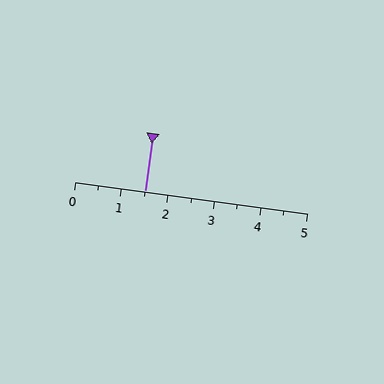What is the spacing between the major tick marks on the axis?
The major ticks are spaced 1 apart.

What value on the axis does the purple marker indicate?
The marker indicates approximately 1.5.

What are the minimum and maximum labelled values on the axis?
The axis runs from 0 to 5.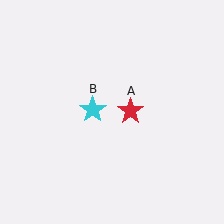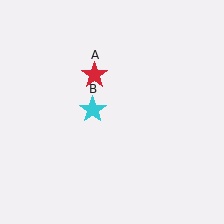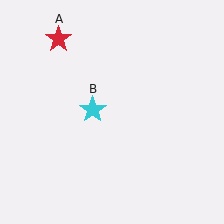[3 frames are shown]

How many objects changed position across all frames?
1 object changed position: red star (object A).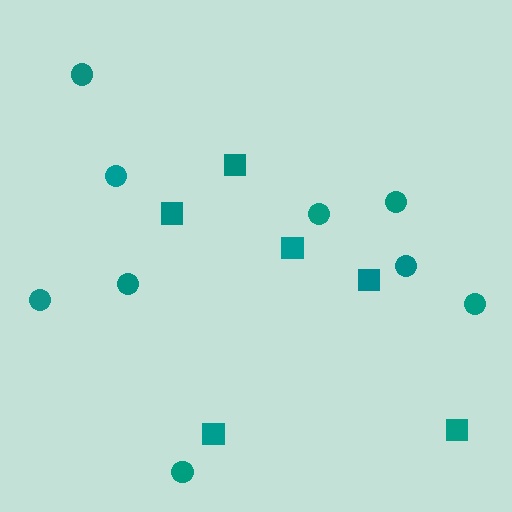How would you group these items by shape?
There are 2 groups: one group of circles (9) and one group of squares (6).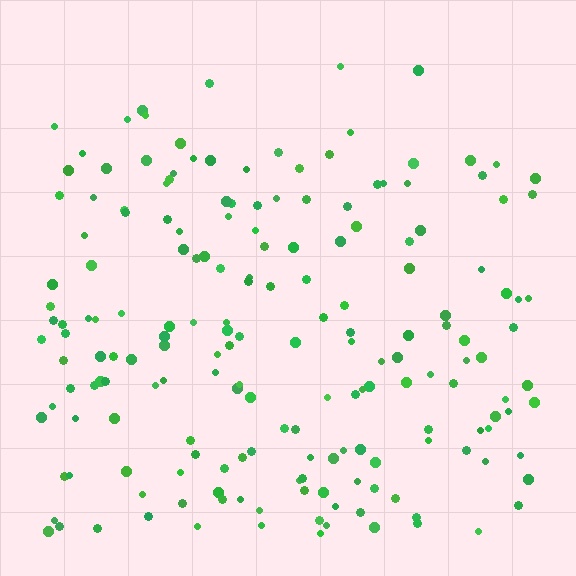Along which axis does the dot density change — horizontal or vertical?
Vertical.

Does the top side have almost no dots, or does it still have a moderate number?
Still a moderate number, just noticeably fewer than the bottom.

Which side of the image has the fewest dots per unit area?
The top.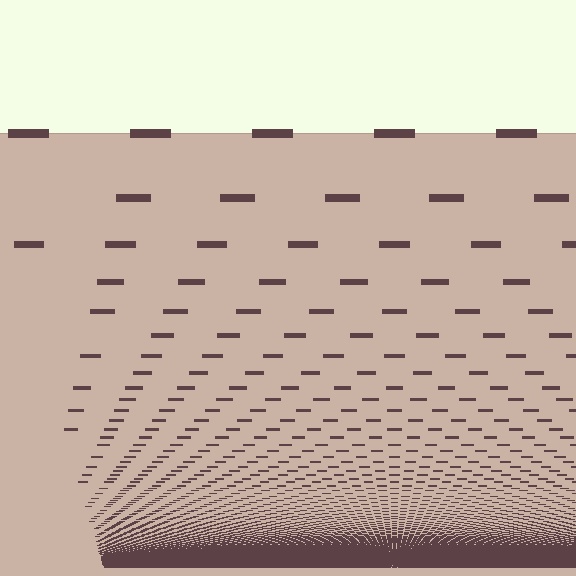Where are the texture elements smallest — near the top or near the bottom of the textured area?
Near the bottom.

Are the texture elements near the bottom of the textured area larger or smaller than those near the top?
Smaller. The gradient is inverted — elements near the bottom are smaller and denser.